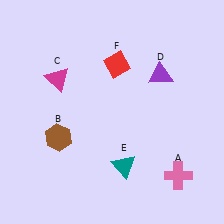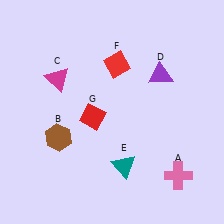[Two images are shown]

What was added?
A red diamond (G) was added in Image 2.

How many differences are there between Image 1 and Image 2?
There is 1 difference between the two images.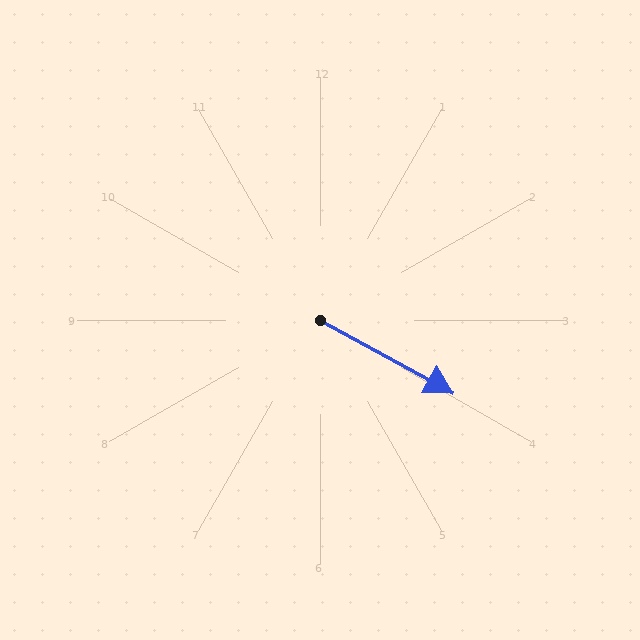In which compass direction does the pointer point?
Southeast.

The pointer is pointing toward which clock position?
Roughly 4 o'clock.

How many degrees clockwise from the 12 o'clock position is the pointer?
Approximately 118 degrees.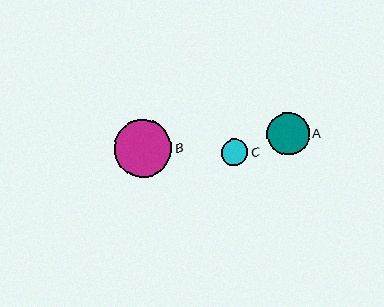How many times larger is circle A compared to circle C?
Circle A is approximately 1.6 times the size of circle C.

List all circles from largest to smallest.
From largest to smallest: B, A, C.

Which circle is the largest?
Circle B is the largest with a size of approximately 58 pixels.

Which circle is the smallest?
Circle C is the smallest with a size of approximately 26 pixels.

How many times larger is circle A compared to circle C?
Circle A is approximately 1.6 times the size of circle C.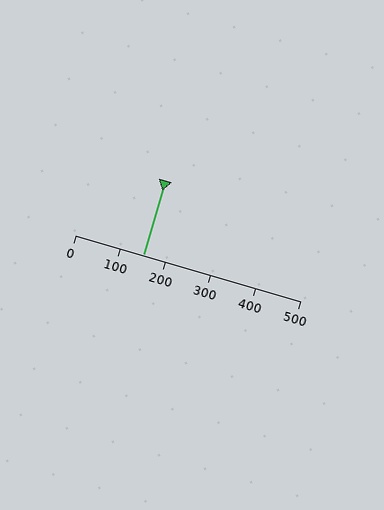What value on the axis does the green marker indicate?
The marker indicates approximately 150.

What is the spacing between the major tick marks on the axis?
The major ticks are spaced 100 apart.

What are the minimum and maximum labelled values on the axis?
The axis runs from 0 to 500.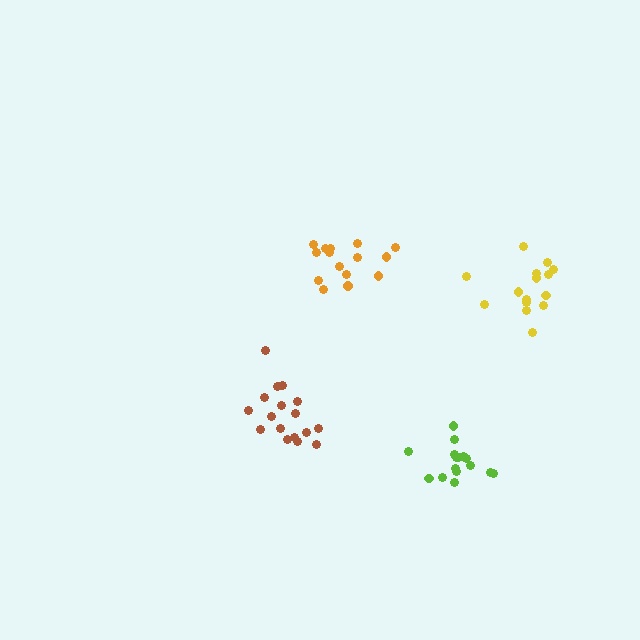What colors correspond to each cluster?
The clusters are colored: brown, lime, yellow, orange.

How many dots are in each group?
Group 1: 17 dots, Group 2: 16 dots, Group 3: 15 dots, Group 4: 15 dots (63 total).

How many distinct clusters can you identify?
There are 4 distinct clusters.